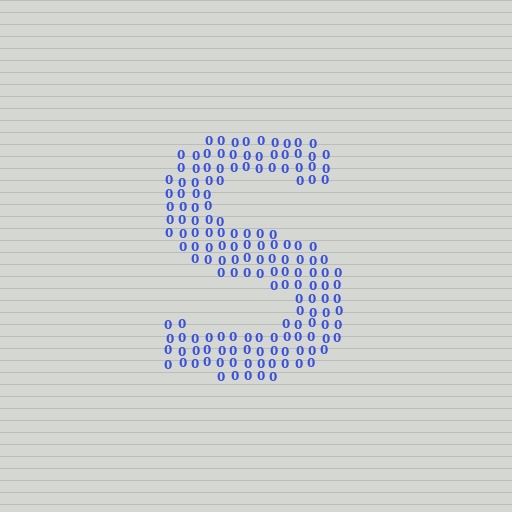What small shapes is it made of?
It is made of small digit 0's.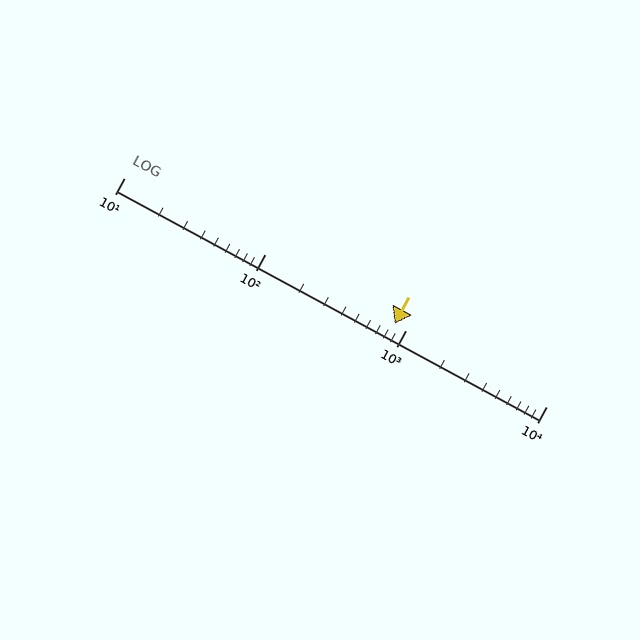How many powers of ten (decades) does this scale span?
The scale spans 3 decades, from 10 to 10000.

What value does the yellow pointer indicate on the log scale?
The pointer indicates approximately 830.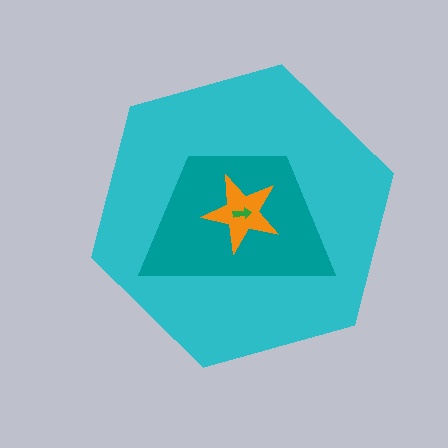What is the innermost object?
The green arrow.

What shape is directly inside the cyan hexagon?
The teal trapezoid.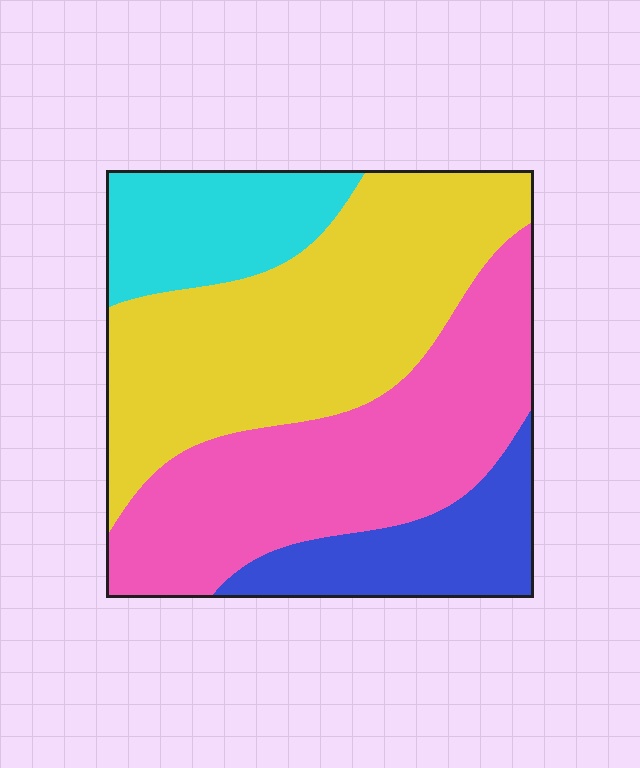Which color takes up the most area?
Yellow, at roughly 40%.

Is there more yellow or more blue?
Yellow.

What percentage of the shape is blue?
Blue covers around 15% of the shape.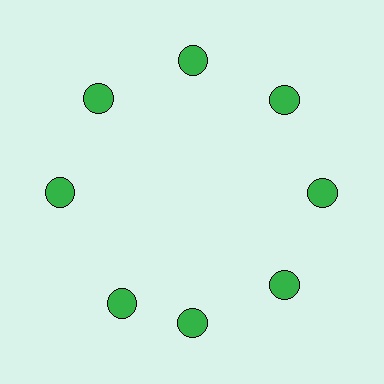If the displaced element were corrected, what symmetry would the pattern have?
It would have 8-fold rotational symmetry — the pattern would map onto itself every 45 degrees.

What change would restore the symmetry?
The symmetry would be restored by rotating it back into even spacing with its neighbors so that all 8 circles sit at equal angles and equal distance from the center.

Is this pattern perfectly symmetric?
No. The 8 green circles are arranged in a ring, but one element near the 8 o'clock position is rotated out of alignment along the ring, breaking the 8-fold rotational symmetry.